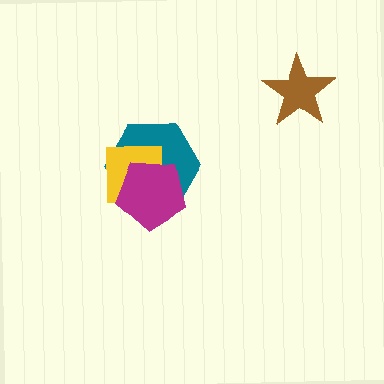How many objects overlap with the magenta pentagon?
2 objects overlap with the magenta pentagon.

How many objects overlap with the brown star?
0 objects overlap with the brown star.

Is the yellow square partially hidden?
Yes, it is partially covered by another shape.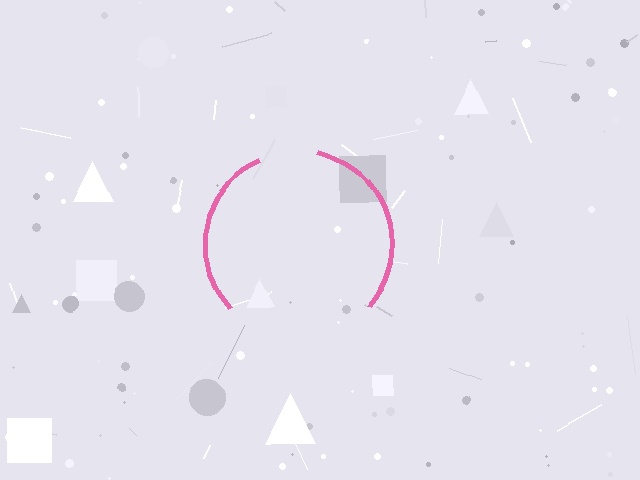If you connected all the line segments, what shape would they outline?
They would outline a circle.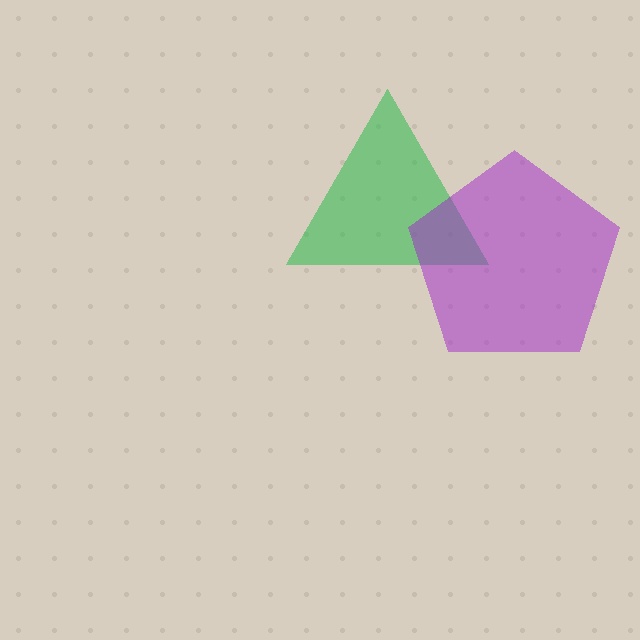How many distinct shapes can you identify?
There are 2 distinct shapes: a green triangle, a purple pentagon.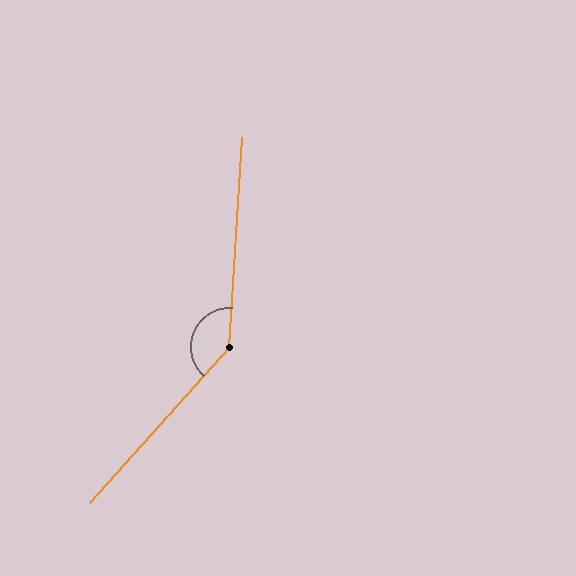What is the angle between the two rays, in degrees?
Approximately 142 degrees.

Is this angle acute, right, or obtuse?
It is obtuse.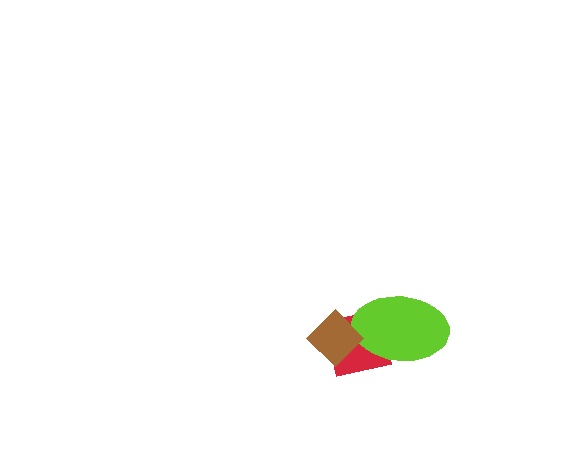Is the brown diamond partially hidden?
No, no other shape covers it.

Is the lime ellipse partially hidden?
Yes, it is partially covered by another shape.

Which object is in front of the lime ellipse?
The brown diamond is in front of the lime ellipse.